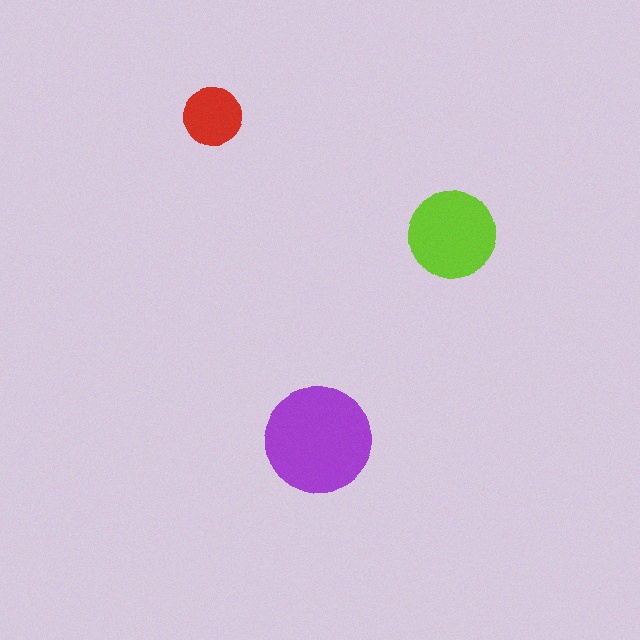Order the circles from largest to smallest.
the purple one, the lime one, the red one.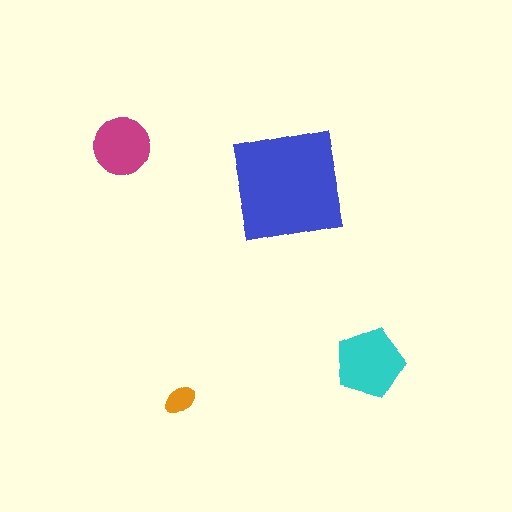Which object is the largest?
The blue square.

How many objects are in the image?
There are 4 objects in the image.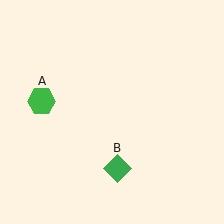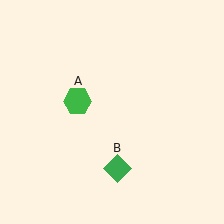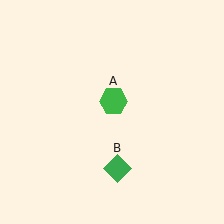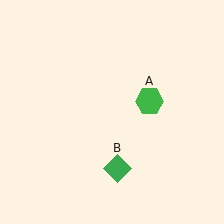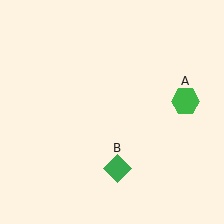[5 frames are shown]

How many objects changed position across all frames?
1 object changed position: green hexagon (object A).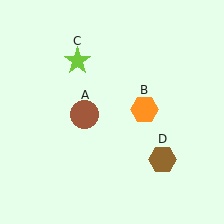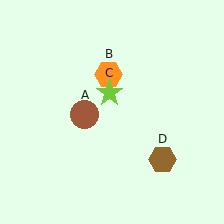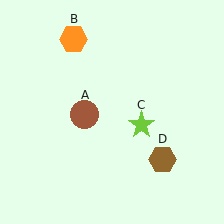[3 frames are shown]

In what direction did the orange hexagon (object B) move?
The orange hexagon (object B) moved up and to the left.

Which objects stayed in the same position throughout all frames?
Brown circle (object A) and brown hexagon (object D) remained stationary.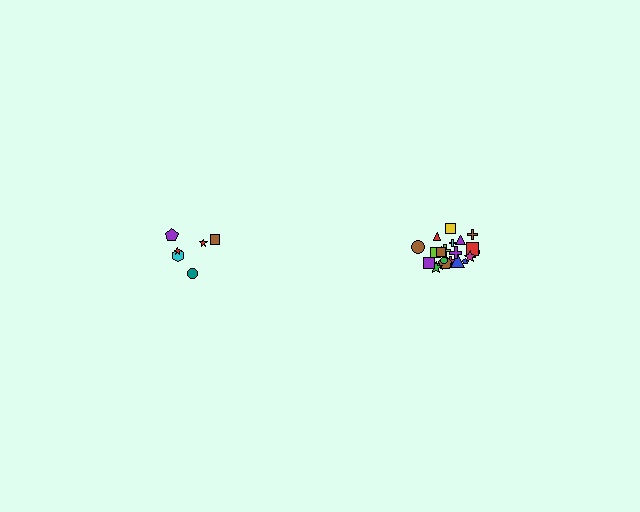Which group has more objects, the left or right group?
The right group.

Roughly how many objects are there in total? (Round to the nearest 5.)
Roughly 30 objects in total.